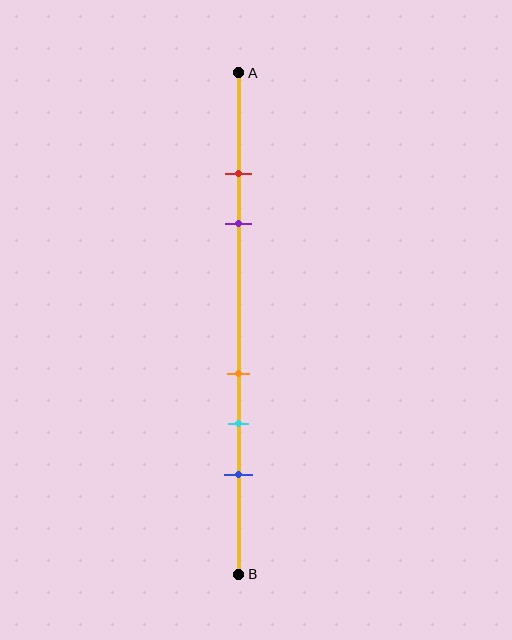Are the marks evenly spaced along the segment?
No, the marks are not evenly spaced.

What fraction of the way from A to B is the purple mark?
The purple mark is approximately 30% (0.3) of the way from A to B.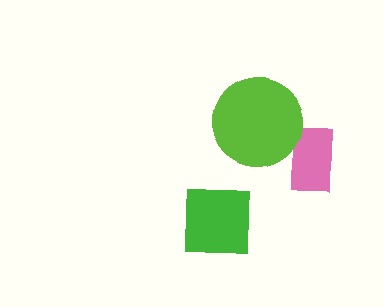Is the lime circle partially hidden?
No, no other shape covers it.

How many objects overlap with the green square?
0 objects overlap with the green square.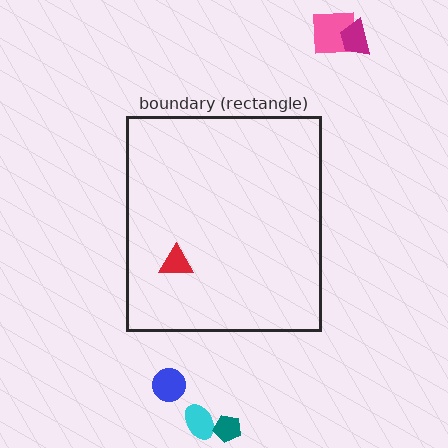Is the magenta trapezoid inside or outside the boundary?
Outside.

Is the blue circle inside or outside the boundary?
Outside.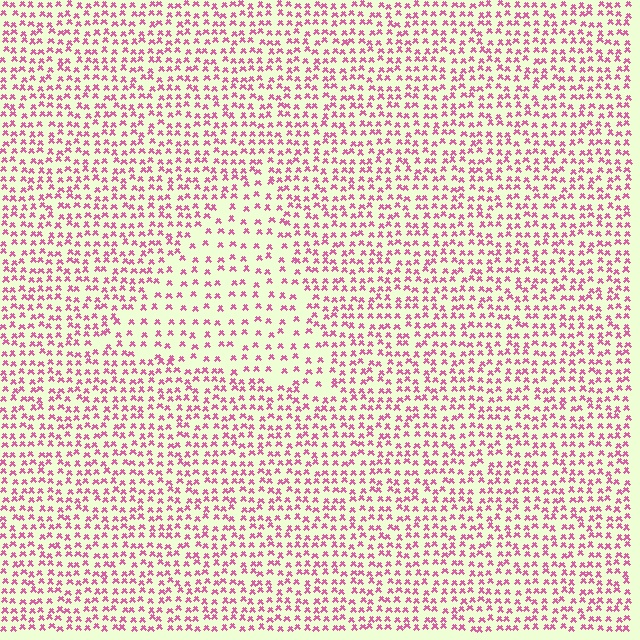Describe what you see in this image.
The image contains small pink elements arranged at two different densities. A triangle-shaped region is visible where the elements are less densely packed than the surrounding area.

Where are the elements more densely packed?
The elements are more densely packed outside the triangle boundary.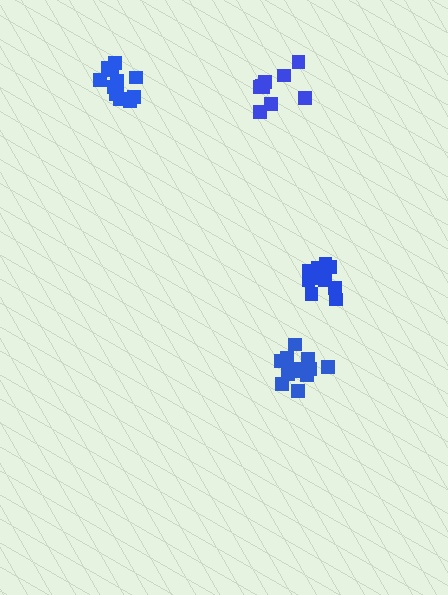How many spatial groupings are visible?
There are 4 spatial groupings.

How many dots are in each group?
Group 1: 11 dots, Group 2: 12 dots, Group 3: 9 dots, Group 4: 12 dots (44 total).